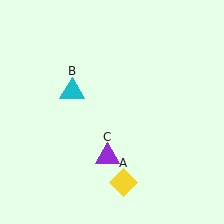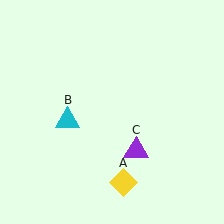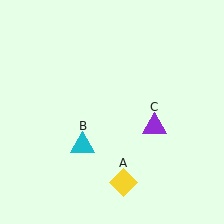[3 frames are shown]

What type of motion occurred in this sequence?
The cyan triangle (object B), purple triangle (object C) rotated counterclockwise around the center of the scene.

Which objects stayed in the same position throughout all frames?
Yellow diamond (object A) remained stationary.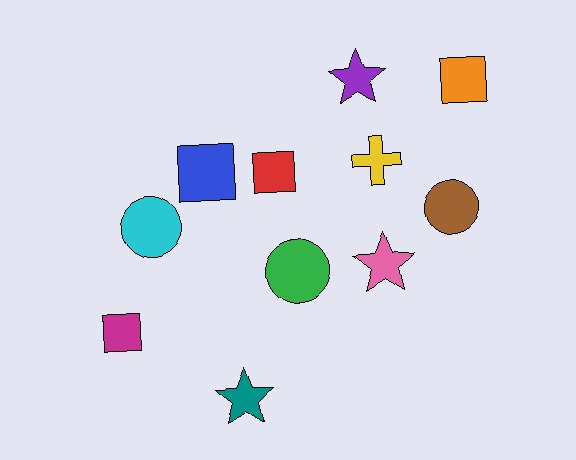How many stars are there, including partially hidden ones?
There are 3 stars.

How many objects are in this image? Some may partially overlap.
There are 11 objects.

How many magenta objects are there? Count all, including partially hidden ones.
There is 1 magenta object.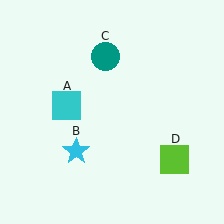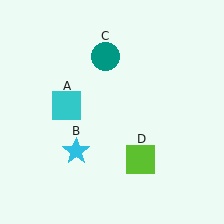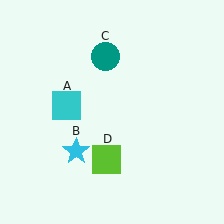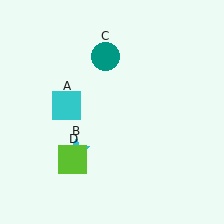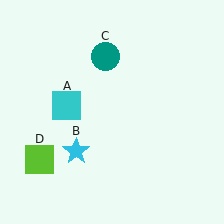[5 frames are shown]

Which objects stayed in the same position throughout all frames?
Cyan square (object A) and cyan star (object B) and teal circle (object C) remained stationary.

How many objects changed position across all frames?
1 object changed position: lime square (object D).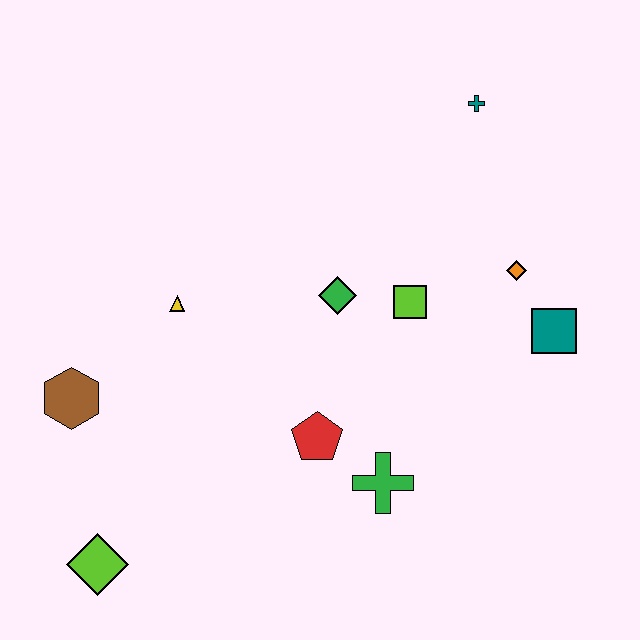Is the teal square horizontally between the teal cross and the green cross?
No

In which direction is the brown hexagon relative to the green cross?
The brown hexagon is to the left of the green cross.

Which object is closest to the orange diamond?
The teal square is closest to the orange diamond.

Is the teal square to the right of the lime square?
Yes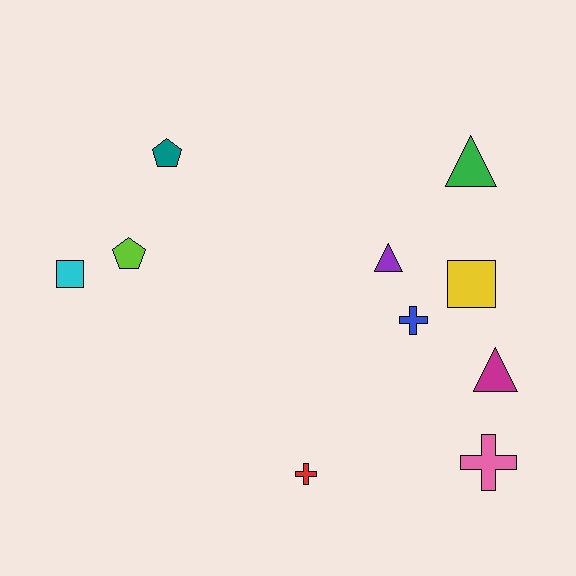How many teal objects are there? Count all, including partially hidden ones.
There is 1 teal object.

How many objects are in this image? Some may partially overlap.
There are 10 objects.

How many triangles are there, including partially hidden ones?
There are 3 triangles.